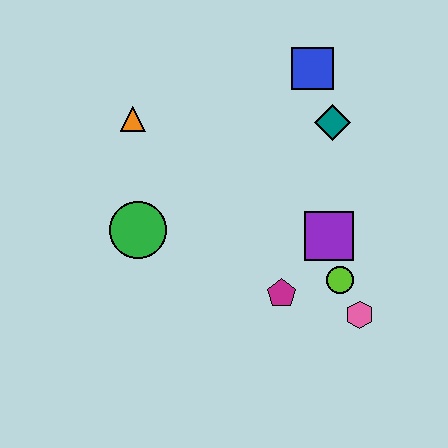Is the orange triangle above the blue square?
No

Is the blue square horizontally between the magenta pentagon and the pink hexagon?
Yes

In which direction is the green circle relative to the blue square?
The green circle is to the left of the blue square.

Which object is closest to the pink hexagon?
The lime circle is closest to the pink hexagon.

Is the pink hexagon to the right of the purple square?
Yes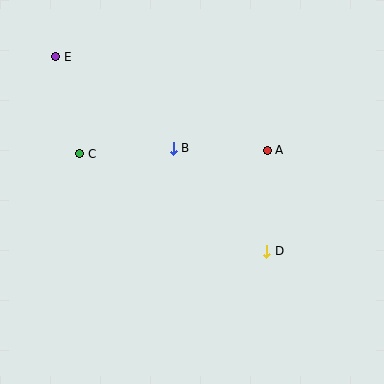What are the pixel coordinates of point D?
Point D is at (267, 251).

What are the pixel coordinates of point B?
Point B is at (173, 148).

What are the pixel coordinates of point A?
Point A is at (267, 150).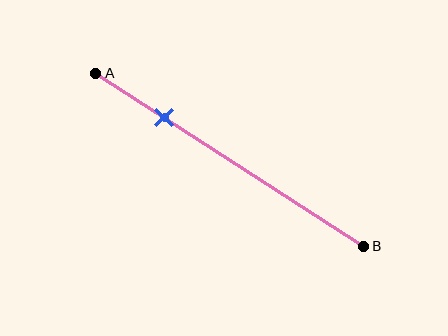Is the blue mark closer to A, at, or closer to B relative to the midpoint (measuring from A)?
The blue mark is closer to point A than the midpoint of segment AB.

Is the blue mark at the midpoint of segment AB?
No, the mark is at about 25% from A, not at the 50% midpoint.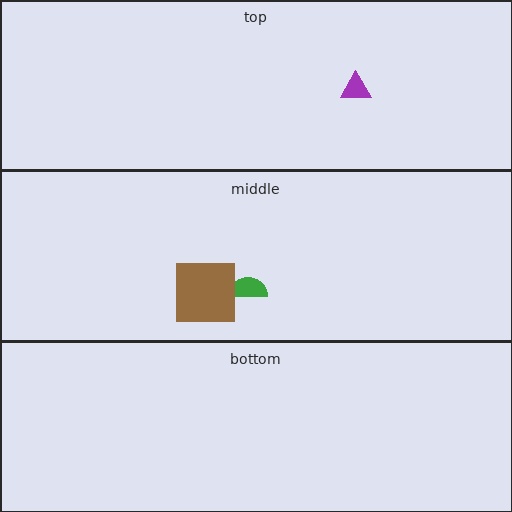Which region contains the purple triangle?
The top region.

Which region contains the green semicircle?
The middle region.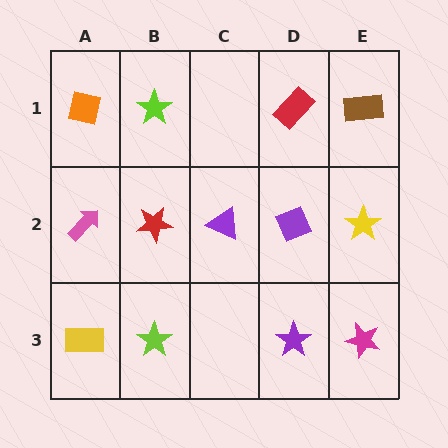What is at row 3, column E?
A magenta star.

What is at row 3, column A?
A yellow rectangle.